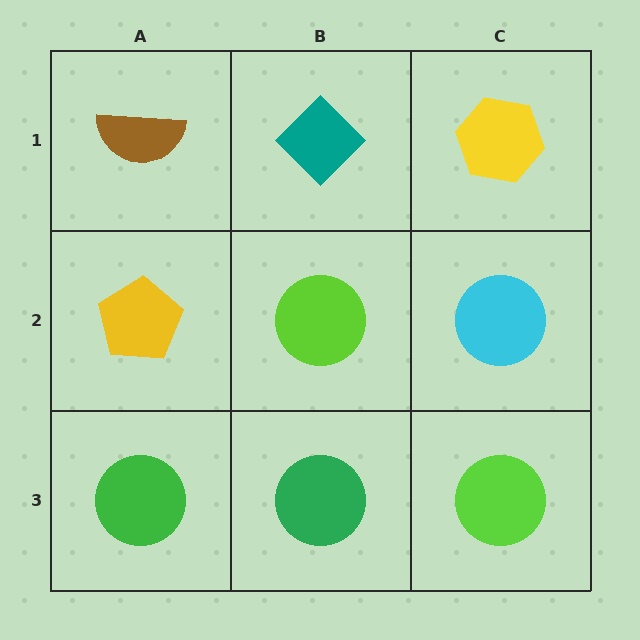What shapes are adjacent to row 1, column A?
A yellow pentagon (row 2, column A), a teal diamond (row 1, column B).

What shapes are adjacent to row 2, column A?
A brown semicircle (row 1, column A), a green circle (row 3, column A), a lime circle (row 2, column B).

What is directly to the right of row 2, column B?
A cyan circle.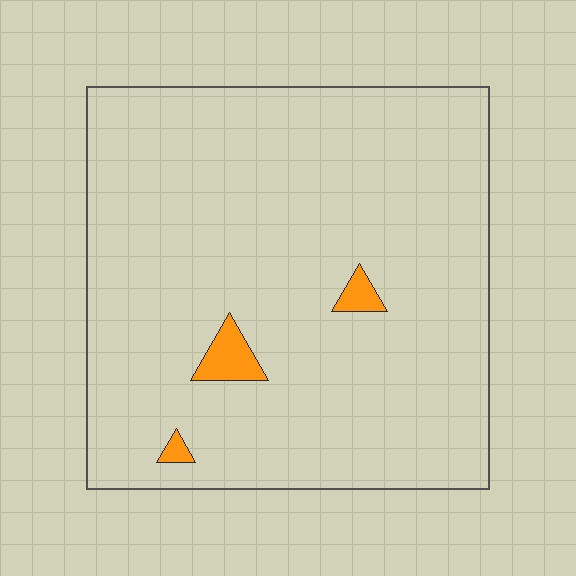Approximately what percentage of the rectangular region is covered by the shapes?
Approximately 5%.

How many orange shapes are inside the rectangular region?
3.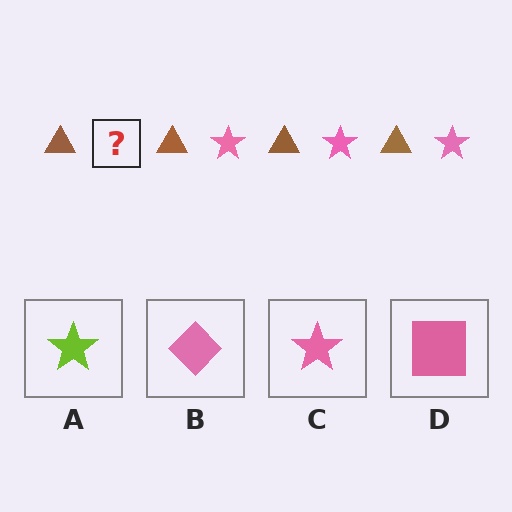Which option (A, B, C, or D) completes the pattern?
C.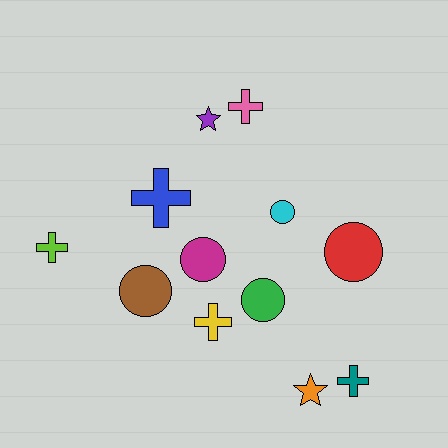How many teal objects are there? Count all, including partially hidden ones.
There is 1 teal object.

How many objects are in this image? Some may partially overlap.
There are 12 objects.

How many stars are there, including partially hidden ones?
There are 2 stars.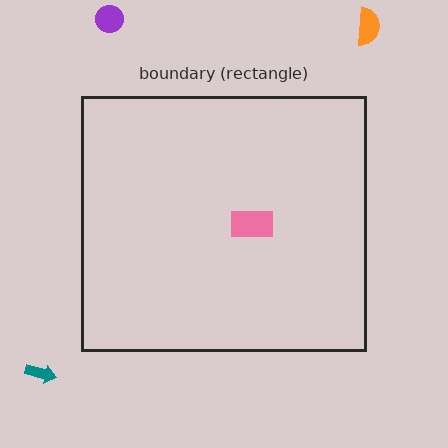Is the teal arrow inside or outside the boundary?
Outside.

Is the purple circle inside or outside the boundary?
Outside.